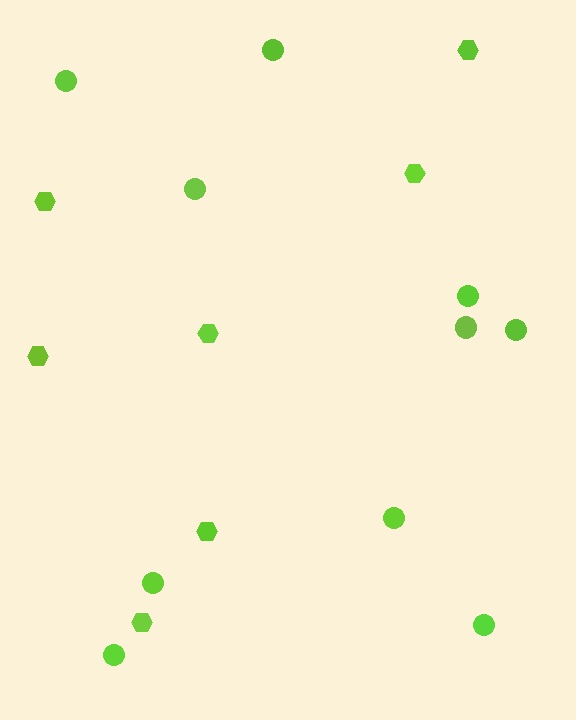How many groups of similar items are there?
There are 2 groups: one group of circles (10) and one group of hexagons (7).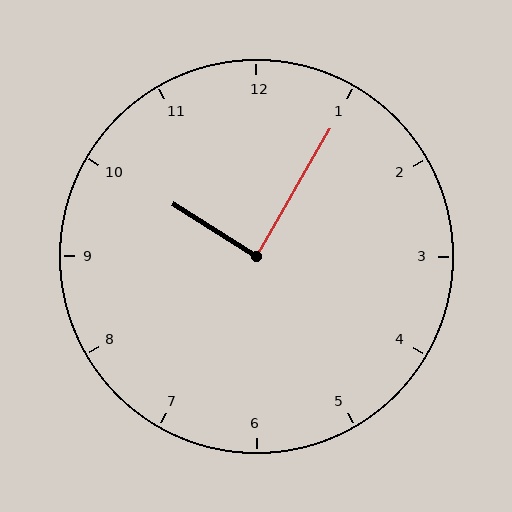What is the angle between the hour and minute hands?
Approximately 88 degrees.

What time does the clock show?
10:05.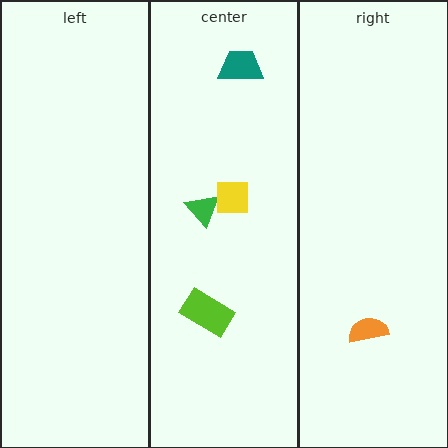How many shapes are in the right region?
1.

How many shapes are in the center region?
4.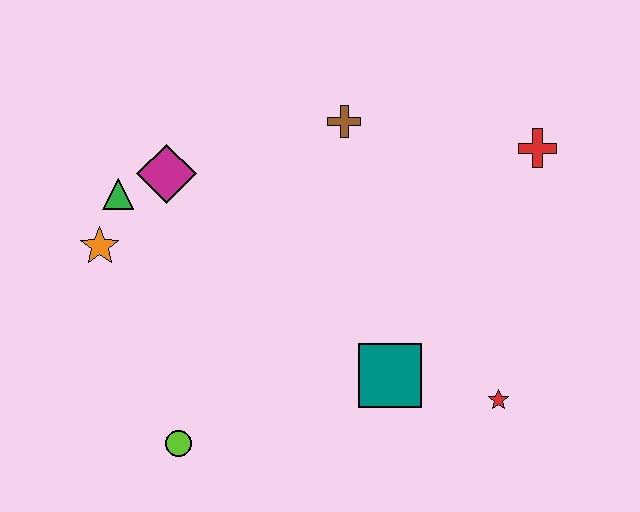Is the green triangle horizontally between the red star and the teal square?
No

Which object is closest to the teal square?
The red star is closest to the teal square.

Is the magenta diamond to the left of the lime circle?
Yes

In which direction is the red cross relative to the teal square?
The red cross is above the teal square.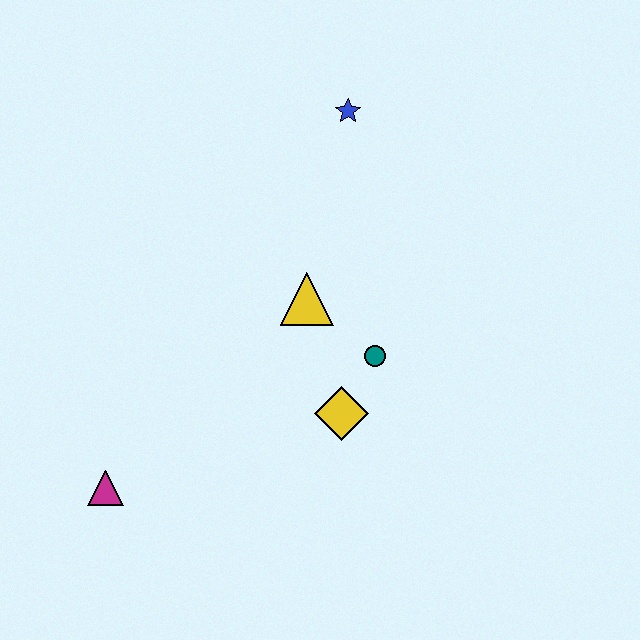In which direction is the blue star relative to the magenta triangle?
The blue star is above the magenta triangle.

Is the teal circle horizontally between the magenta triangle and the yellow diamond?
No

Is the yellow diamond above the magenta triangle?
Yes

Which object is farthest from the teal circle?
The magenta triangle is farthest from the teal circle.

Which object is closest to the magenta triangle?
The yellow diamond is closest to the magenta triangle.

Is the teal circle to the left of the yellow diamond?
No